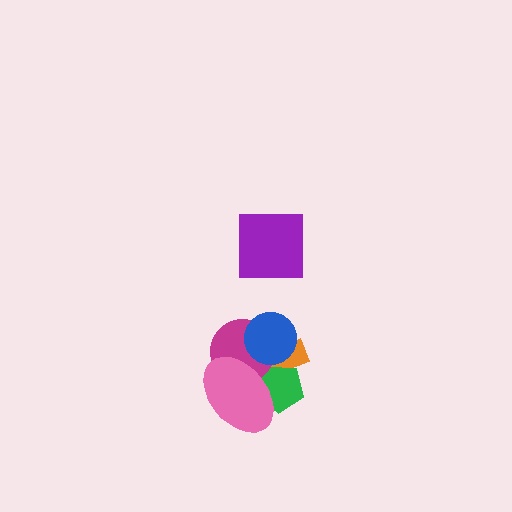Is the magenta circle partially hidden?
Yes, it is partially covered by another shape.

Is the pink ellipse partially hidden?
No, no other shape covers it.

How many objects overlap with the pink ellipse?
3 objects overlap with the pink ellipse.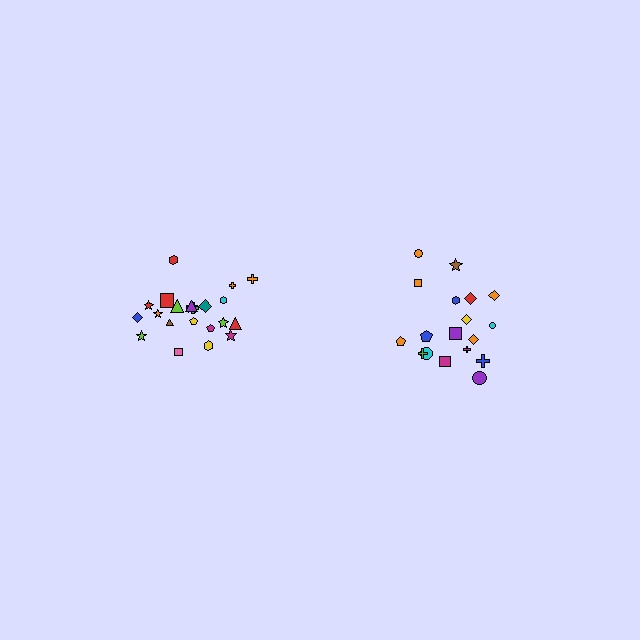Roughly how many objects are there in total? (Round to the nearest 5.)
Roughly 40 objects in total.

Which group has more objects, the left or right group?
The left group.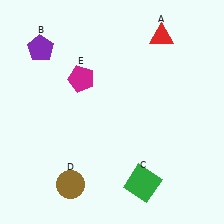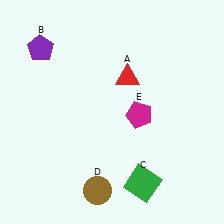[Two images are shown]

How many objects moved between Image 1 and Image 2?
3 objects moved between the two images.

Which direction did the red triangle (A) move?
The red triangle (A) moved down.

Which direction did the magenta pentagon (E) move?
The magenta pentagon (E) moved right.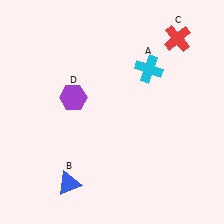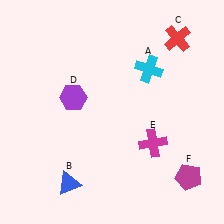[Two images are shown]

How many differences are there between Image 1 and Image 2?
There are 2 differences between the two images.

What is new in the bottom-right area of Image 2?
A magenta pentagon (F) was added in the bottom-right area of Image 2.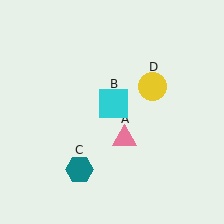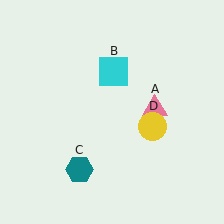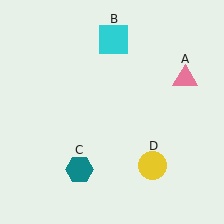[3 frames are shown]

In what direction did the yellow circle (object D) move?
The yellow circle (object D) moved down.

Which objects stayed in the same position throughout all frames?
Teal hexagon (object C) remained stationary.